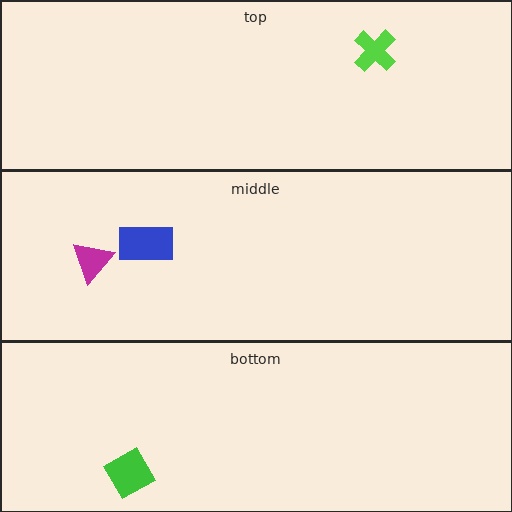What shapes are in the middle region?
The magenta triangle, the blue rectangle.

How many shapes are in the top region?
1.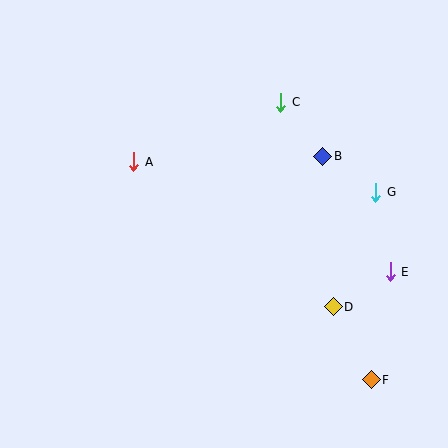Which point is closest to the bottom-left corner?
Point A is closest to the bottom-left corner.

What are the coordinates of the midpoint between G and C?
The midpoint between G and C is at (328, 147).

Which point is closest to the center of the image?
Point A at (134, 162) is closest to the center.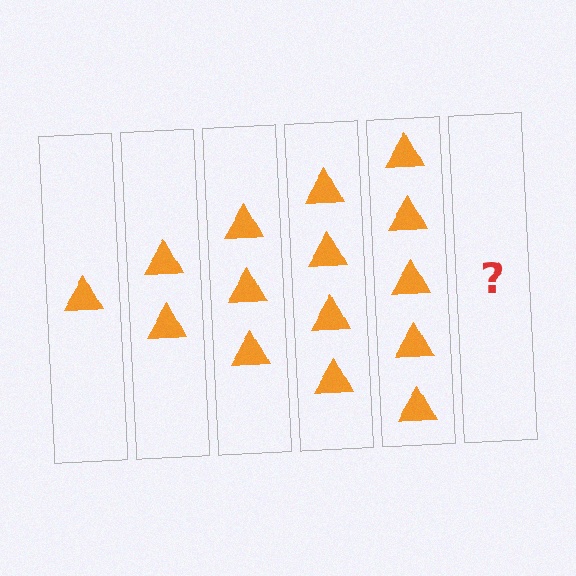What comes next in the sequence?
The next element should be 6 triangles.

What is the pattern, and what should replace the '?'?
The pattern is that each step adds one more triangle. The '?' should be 6 triangles.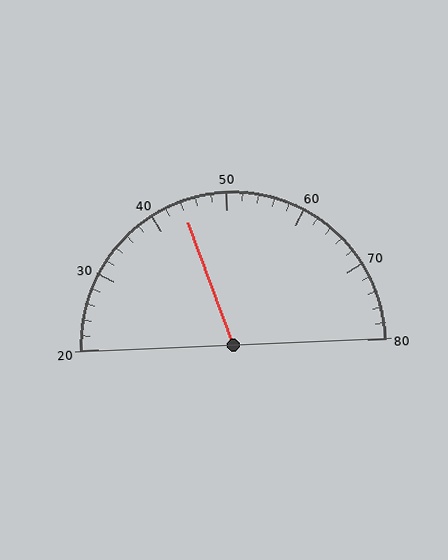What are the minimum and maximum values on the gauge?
The gauge ranges from 20 to 80.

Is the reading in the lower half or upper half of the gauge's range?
The reading is in the lower half of the range (20 to 80).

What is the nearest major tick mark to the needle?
The nearest major tick mark is 40.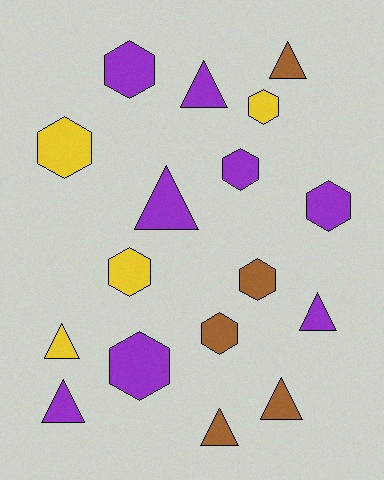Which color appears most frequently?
Purple, with 8 objects.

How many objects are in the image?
There are 17 objects.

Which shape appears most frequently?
Hexagon, with 9 objects.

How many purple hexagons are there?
There are 4 purple hexagons.